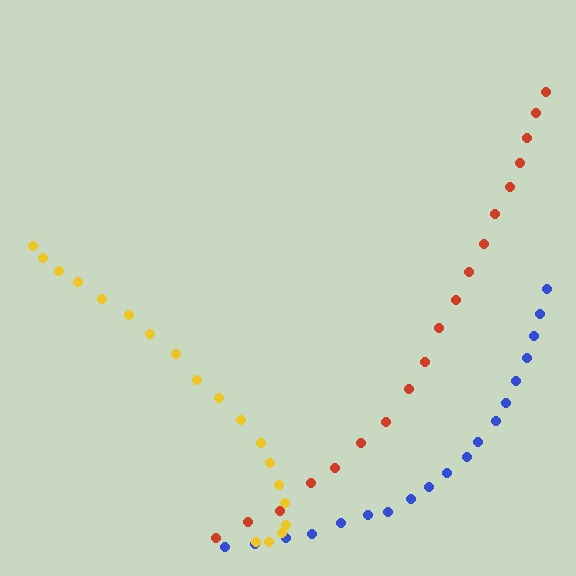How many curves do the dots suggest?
There are 3 distinct paths.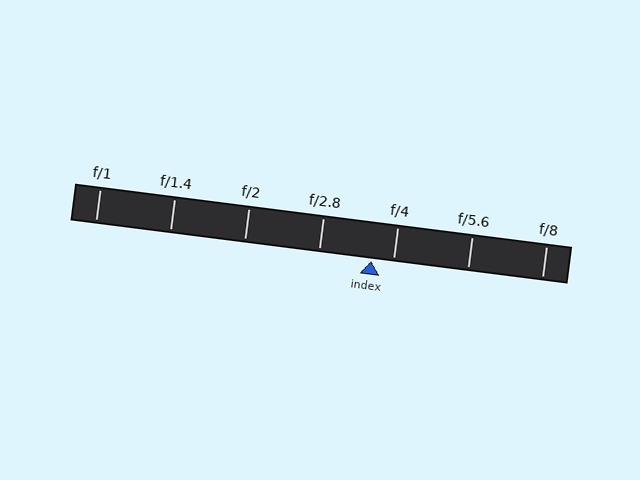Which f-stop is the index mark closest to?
The index mark is closest to f/4.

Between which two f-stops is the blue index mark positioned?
The index mark is between f/2.8 and f/4.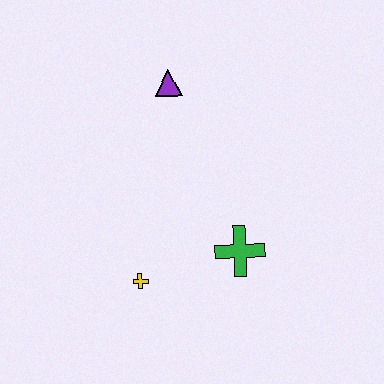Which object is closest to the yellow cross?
The green cross is closest to the yellow cross.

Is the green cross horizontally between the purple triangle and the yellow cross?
No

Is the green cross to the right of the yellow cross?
Yes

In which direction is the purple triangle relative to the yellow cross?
The purple triangle is above the yellow cross.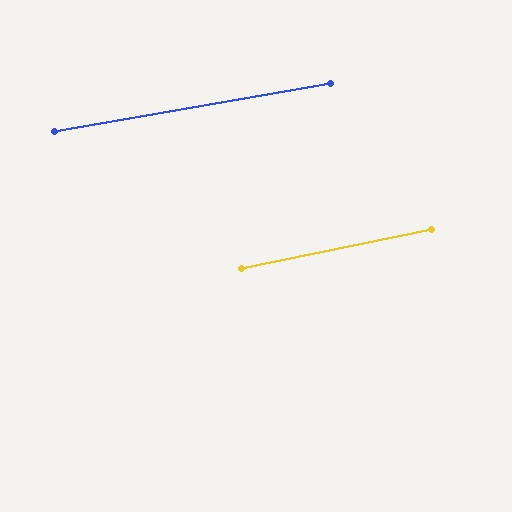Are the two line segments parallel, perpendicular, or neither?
Parallel — their directions differ by only 1.7°.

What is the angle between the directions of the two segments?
Approximately 2 degrees.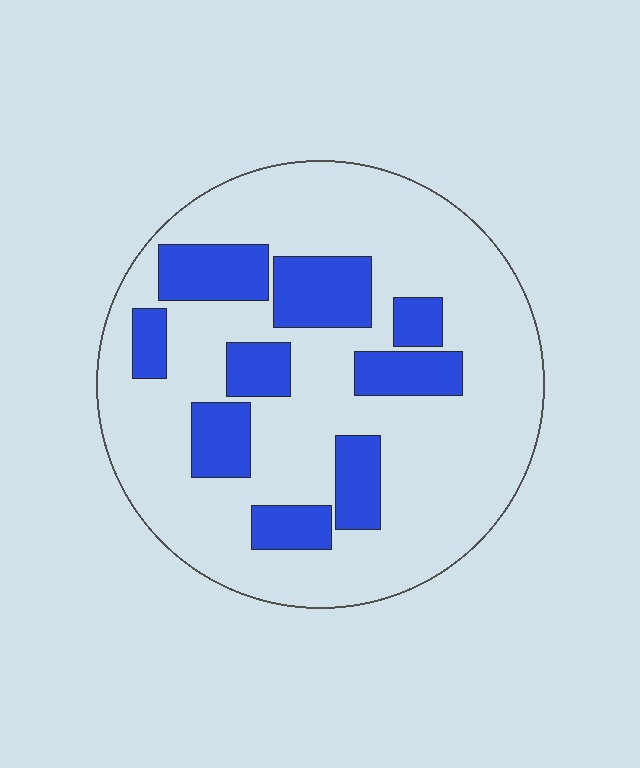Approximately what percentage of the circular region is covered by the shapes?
Approximately 25%.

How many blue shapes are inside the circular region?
9.